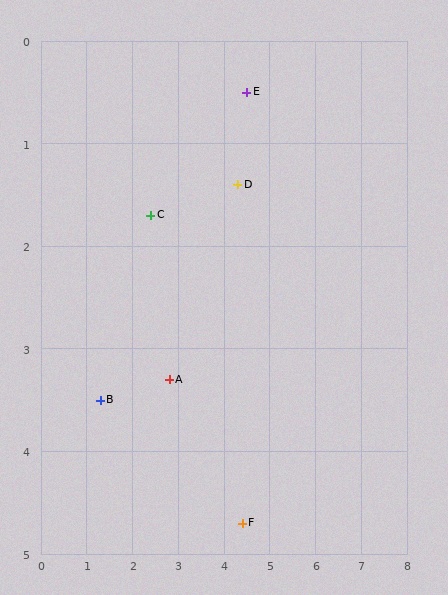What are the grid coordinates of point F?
Point F is at approximately (4.4, 4.7).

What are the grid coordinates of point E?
Point E is at approximately (4.5, 0.5).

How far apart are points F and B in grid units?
Points F and B are about 3.3 grid units apart.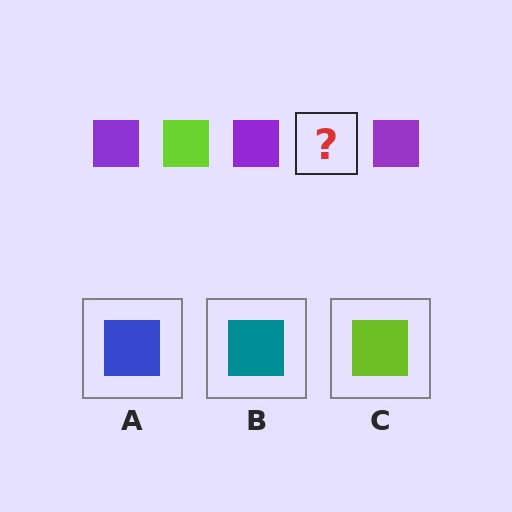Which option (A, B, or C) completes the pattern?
C.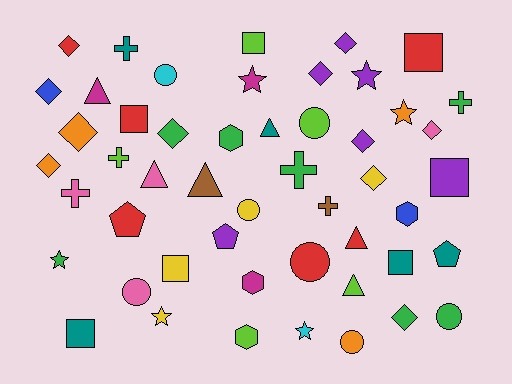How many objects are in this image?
There are 50 objects.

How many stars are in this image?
There are 6 stars.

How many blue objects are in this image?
There are 2 blue objects.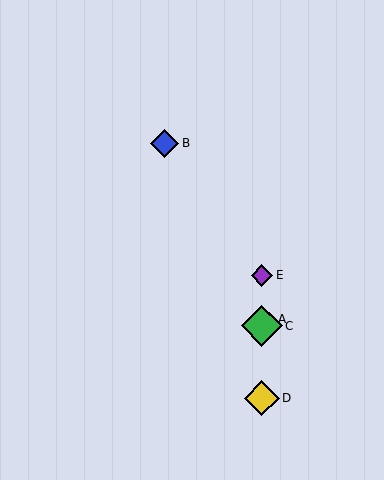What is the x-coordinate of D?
Object D is at x≈262.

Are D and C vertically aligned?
Yes, both are at x≈262.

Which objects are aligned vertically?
Objects A, C, D, E are aligned vertically.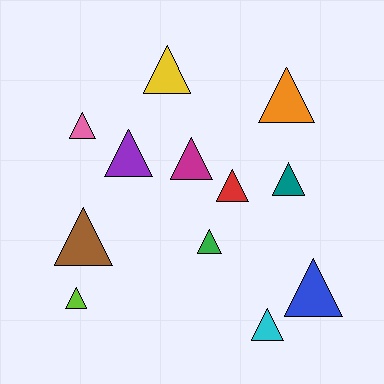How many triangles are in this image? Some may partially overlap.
There are 12 triangles.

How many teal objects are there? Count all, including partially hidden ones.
There is 1 teal object.